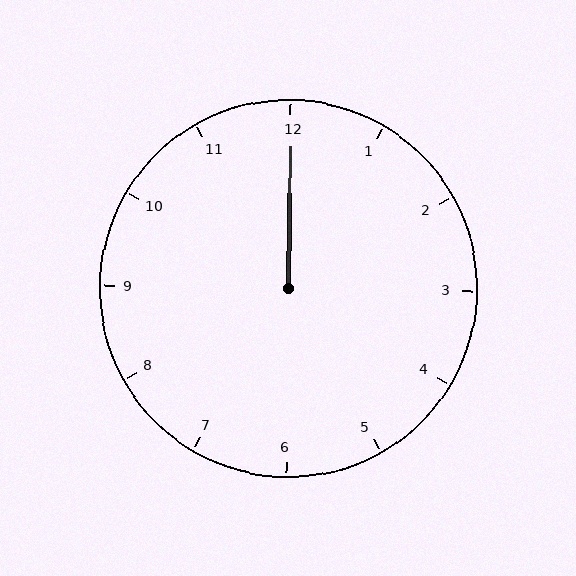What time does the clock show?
12:00.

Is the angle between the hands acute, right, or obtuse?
It is acute.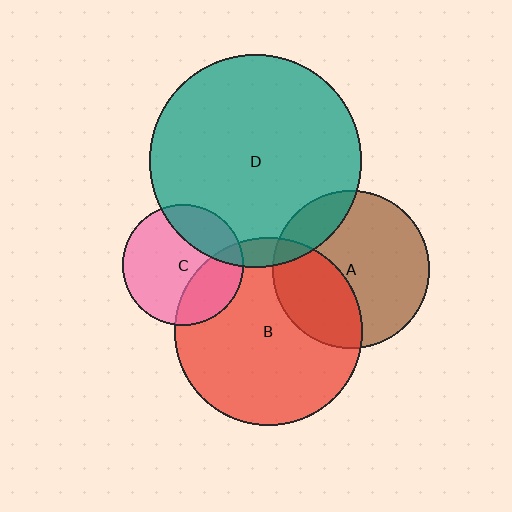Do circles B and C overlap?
Yes.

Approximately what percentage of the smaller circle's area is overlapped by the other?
Approximately 30%.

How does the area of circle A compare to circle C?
Approximately 1.7 times.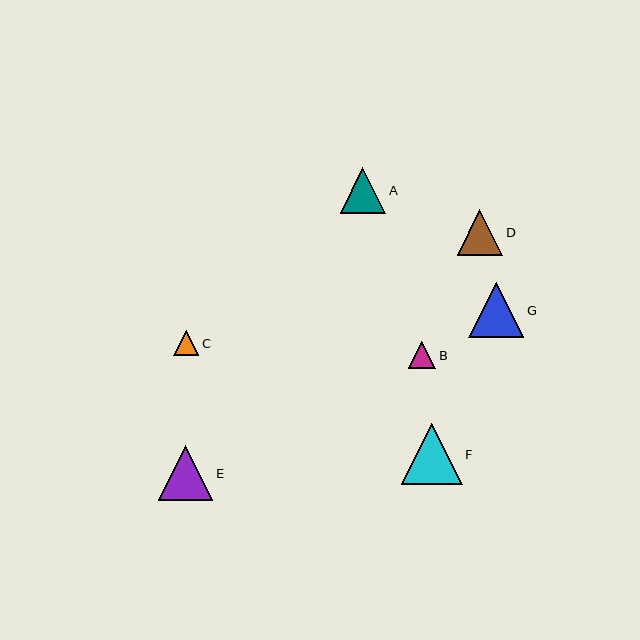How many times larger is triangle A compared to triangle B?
Triangle A is approximately 1.7 times the size of triangle B.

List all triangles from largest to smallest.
From largest to smallest: F, E, G, D, A, B, C.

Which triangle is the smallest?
Triangle C is the smallest with a size of approximately 25 pixels.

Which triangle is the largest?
Triangle F is the largest with a size of approximately 61 pixels.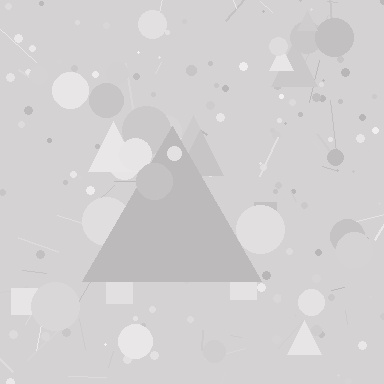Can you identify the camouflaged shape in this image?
The camouflaged shape is a triangle.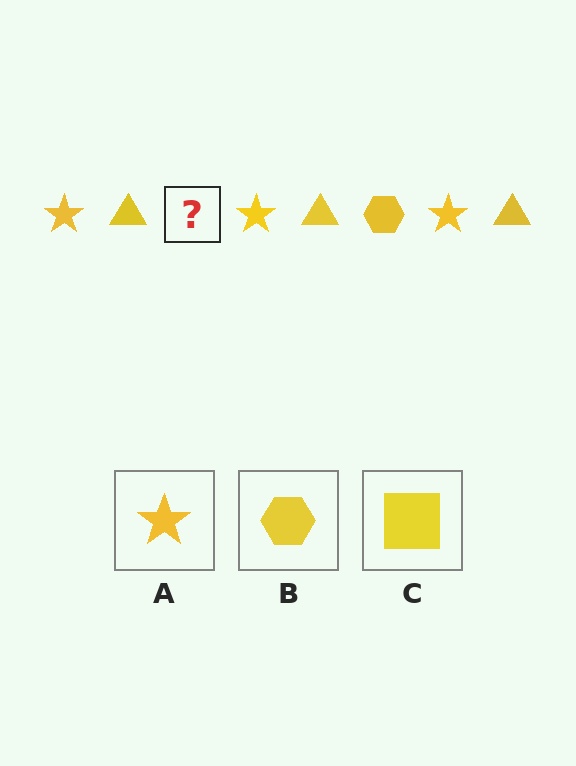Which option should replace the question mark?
Option B.